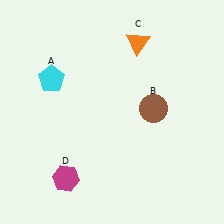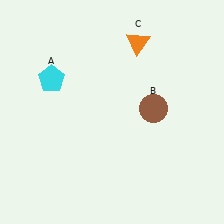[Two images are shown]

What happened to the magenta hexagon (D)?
The magenta hexagon (D) was removed in Image 2. It was in the bottom-left area of Image 1.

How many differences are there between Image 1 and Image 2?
There is 1 difference between the two images.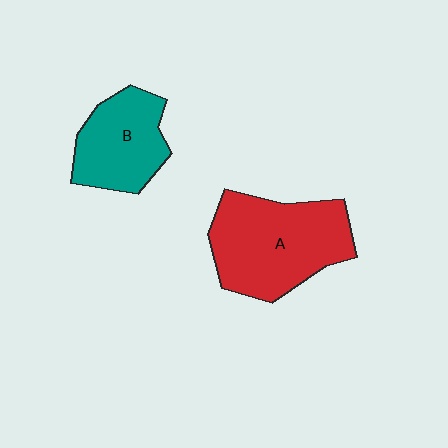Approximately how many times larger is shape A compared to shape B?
Approximately 1.5 times.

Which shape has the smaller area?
Shape B (teal).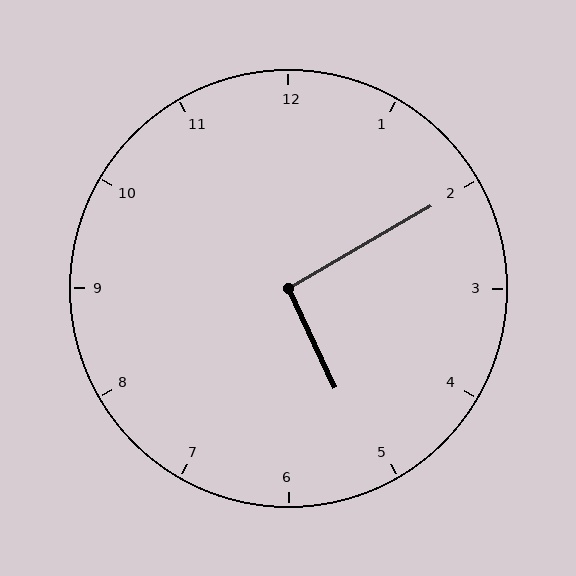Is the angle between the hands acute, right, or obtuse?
It is right.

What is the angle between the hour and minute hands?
Approximately 95 degrees.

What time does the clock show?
5:10.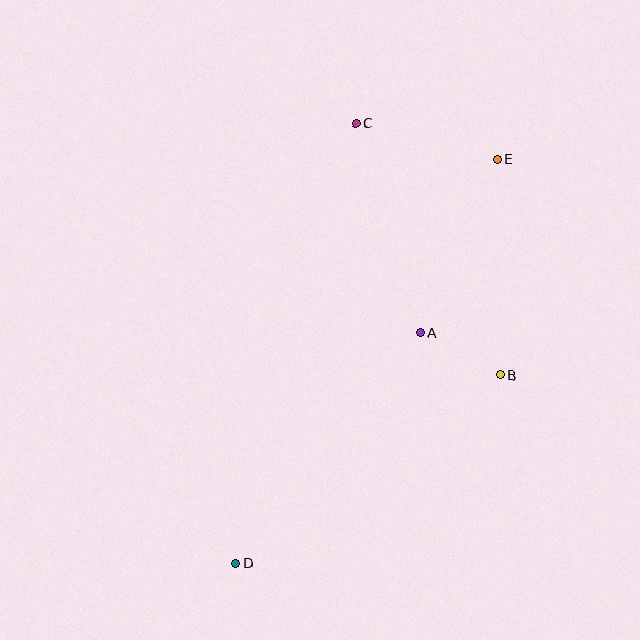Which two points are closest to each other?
Points A and B are closest to each other.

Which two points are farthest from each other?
Points D and E are farthest from each other.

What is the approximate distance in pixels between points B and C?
The distance between B and C is approximately 290 pixels.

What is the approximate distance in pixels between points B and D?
The distance between B and D is approximately 324 pixels.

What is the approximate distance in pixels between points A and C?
The distance between A and C is approximately 219 pixels.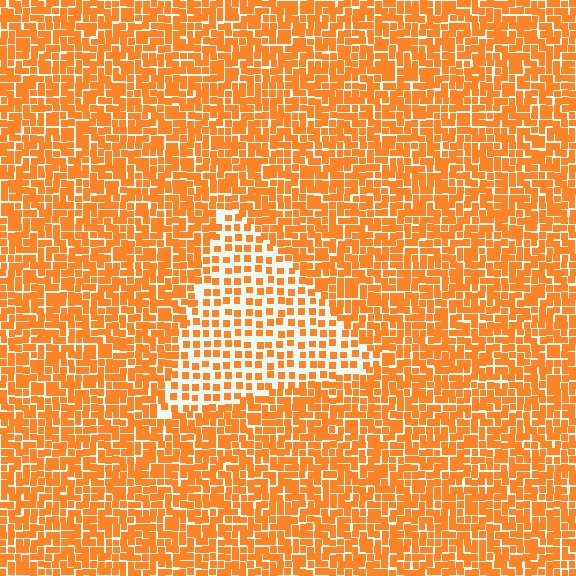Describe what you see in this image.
The image contains small orange elements arranged at two different densities. A triangle-shaped region is visible where the elements are less densely packed than the surrounding area.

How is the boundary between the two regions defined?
The boundary is defined by a change in element density (approximately 2.0x ratio). All elements are the same color, size, and shape.